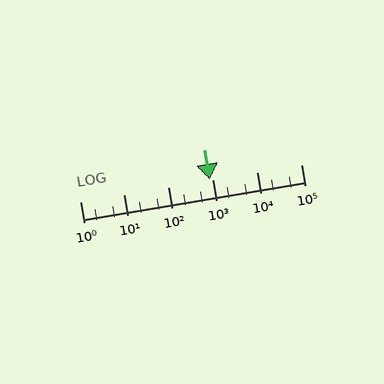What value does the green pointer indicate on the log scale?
The pointer indicates approximately 840.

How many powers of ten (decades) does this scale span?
The scale spans 5 decades, from 1 to 100000.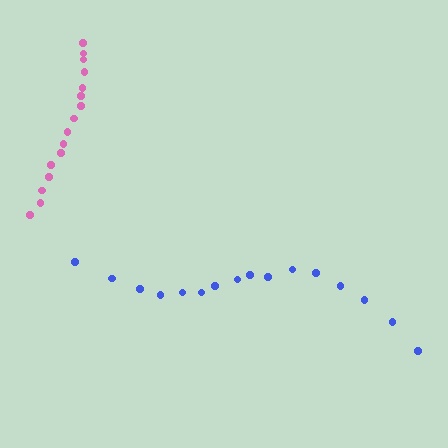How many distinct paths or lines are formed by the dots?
There are 2 distinct paths.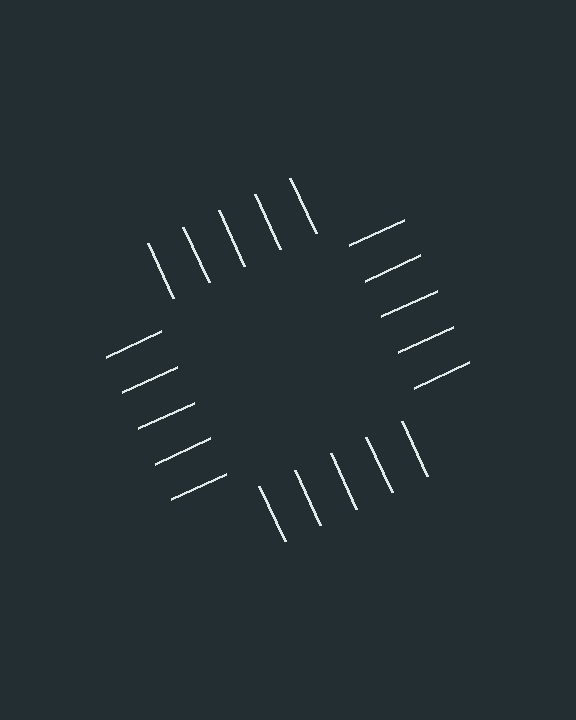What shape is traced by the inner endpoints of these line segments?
An illusory square — the line segments terminate on its edges but no continuous stroke is drawn.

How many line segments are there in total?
20 — 5 along each of the 4 edges.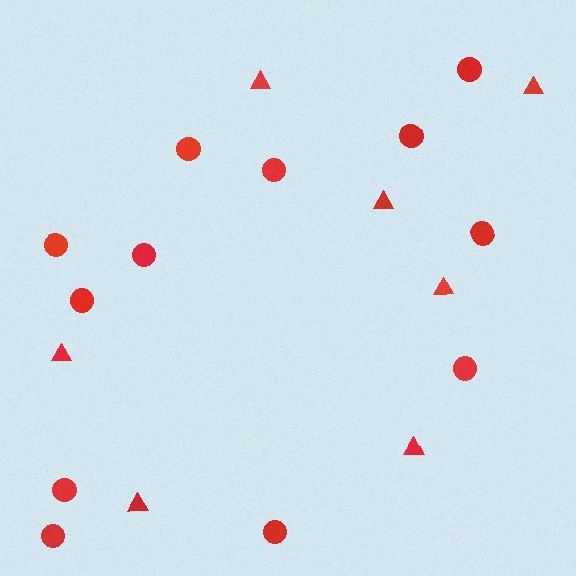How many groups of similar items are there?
There are 2 groups: one group of circles (12) and one group of triangles (7).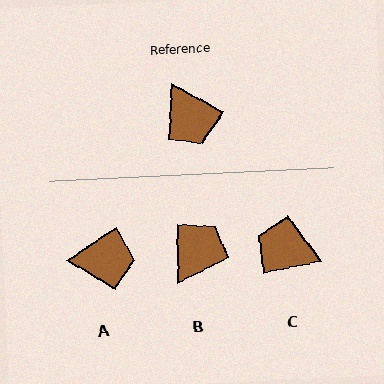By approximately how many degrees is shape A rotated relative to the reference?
Approximately 62 degrees counter-clockwise.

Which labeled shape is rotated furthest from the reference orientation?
C, about 141 degrees away.